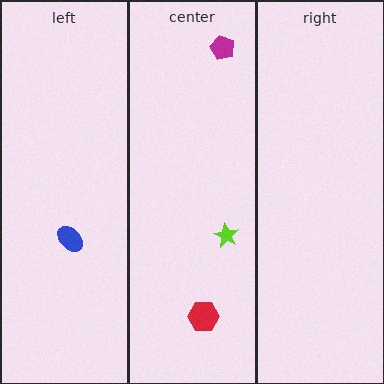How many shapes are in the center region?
3.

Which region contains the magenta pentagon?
The center region.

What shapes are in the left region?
The blue ellipse.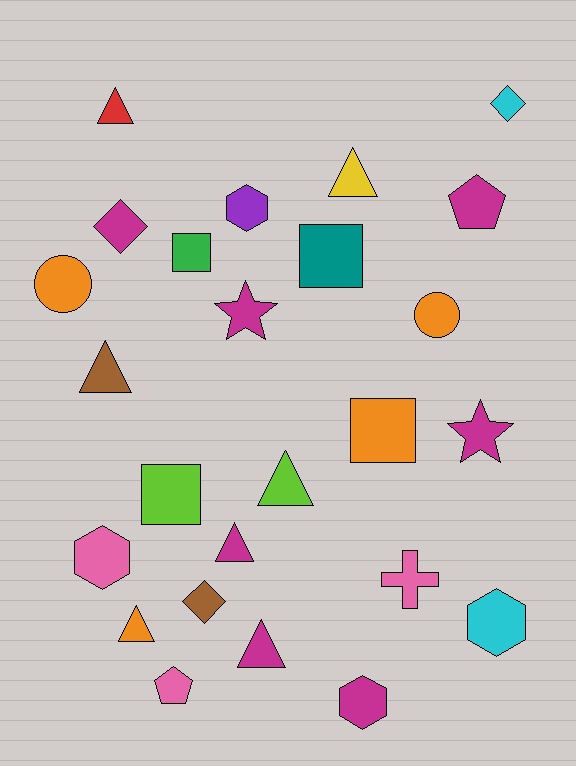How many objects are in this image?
There are 25 objects.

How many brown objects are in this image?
There are 2 brown objects.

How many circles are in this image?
There are 2 circles.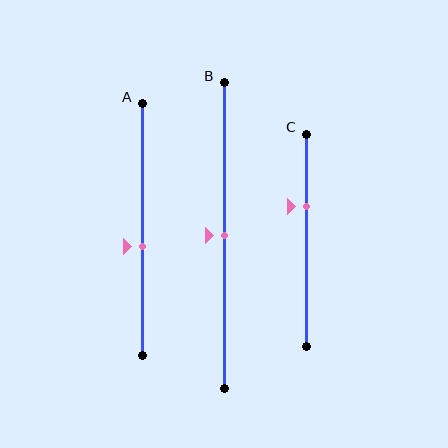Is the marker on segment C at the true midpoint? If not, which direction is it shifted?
No, the marker on segment C is shifted upward by about 16% of the segment length.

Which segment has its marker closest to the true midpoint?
Segment B has its marker closest to the true midpoint.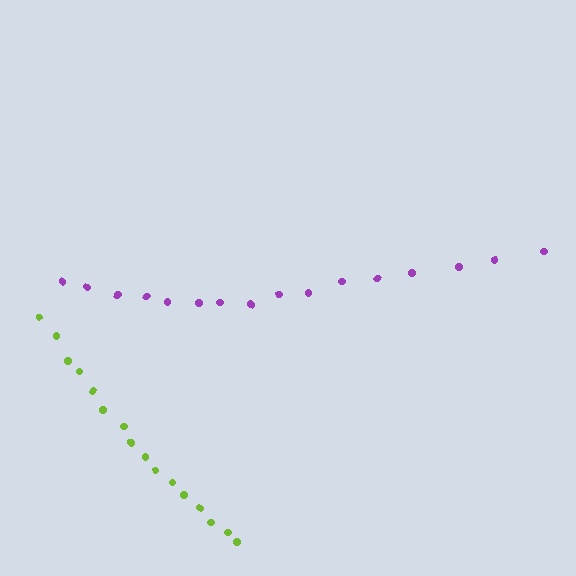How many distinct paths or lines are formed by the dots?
There are 2 distinct paths.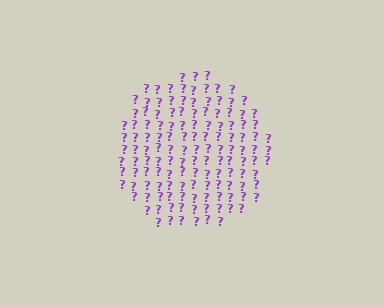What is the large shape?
The large shape is a circle.